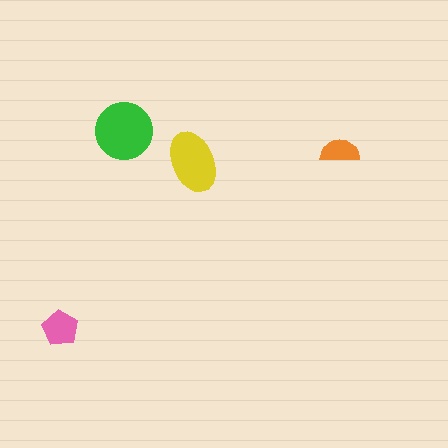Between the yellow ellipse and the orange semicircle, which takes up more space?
The yellow ellipse.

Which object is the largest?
The green circle.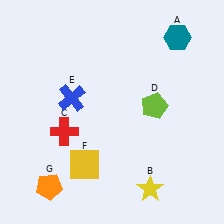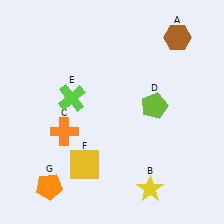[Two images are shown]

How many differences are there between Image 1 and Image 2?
There are 3 differences between the two images.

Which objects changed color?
A changed from teal to brown. C changed from red to orange. E changed from blue to lime.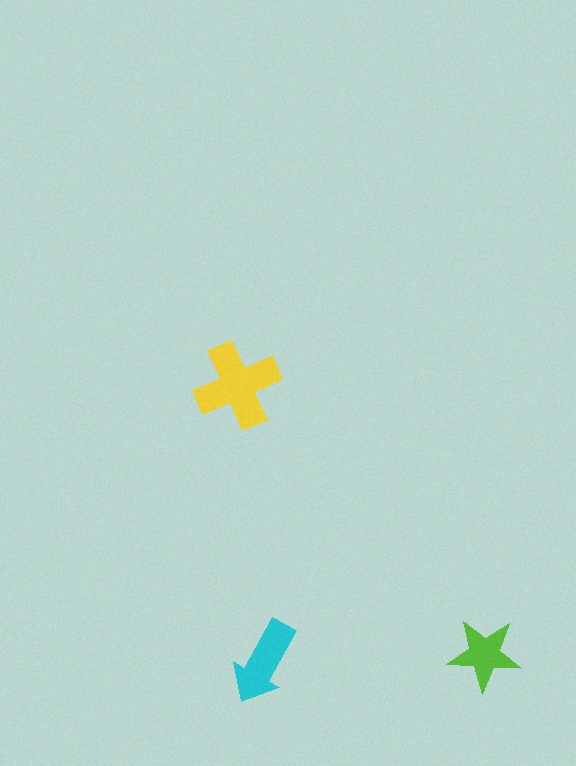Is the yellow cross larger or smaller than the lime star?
Larger.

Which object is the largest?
The yellow cross.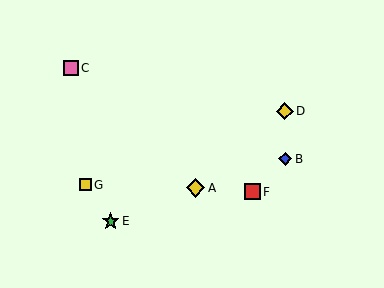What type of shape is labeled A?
Shape A is a yellow diamond.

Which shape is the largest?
The yellow diamond (labeled A) is the largest.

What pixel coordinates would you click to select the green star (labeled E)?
Click at (111, 221) to select the green star E.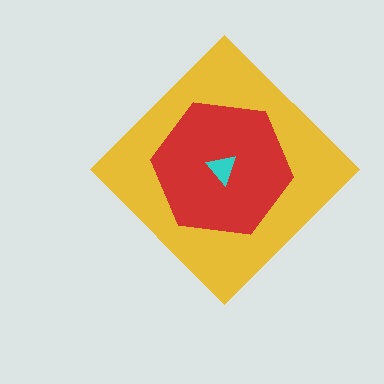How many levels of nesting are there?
3.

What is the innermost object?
The cyan triangle.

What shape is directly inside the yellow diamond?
The red hexagon.